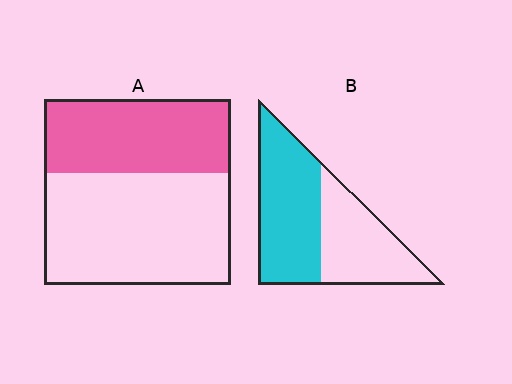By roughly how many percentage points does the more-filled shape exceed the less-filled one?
By roughly 15 percentage points (B over A).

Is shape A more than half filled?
No.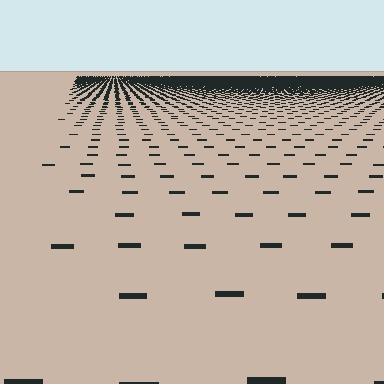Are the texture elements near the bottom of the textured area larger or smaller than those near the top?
Larger. Near the bottom, elements are closer to the viewer and appear at a bigger on-screen size.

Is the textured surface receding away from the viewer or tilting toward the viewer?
The surface is receding away from the viewer. Texture elements get smaller and denser toward the top.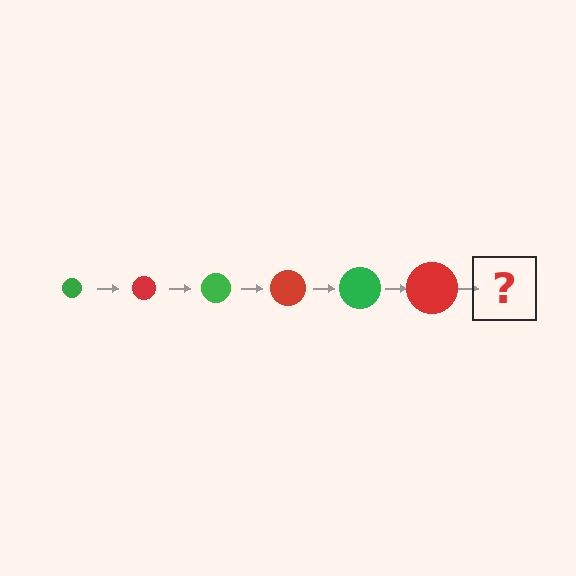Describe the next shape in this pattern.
It should be a green circle, larger than the previous one.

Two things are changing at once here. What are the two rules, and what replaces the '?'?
The two rules are that the circle grows larger each step and the color cycles through green and red. The '?' should be a green circle, larger than the previous one.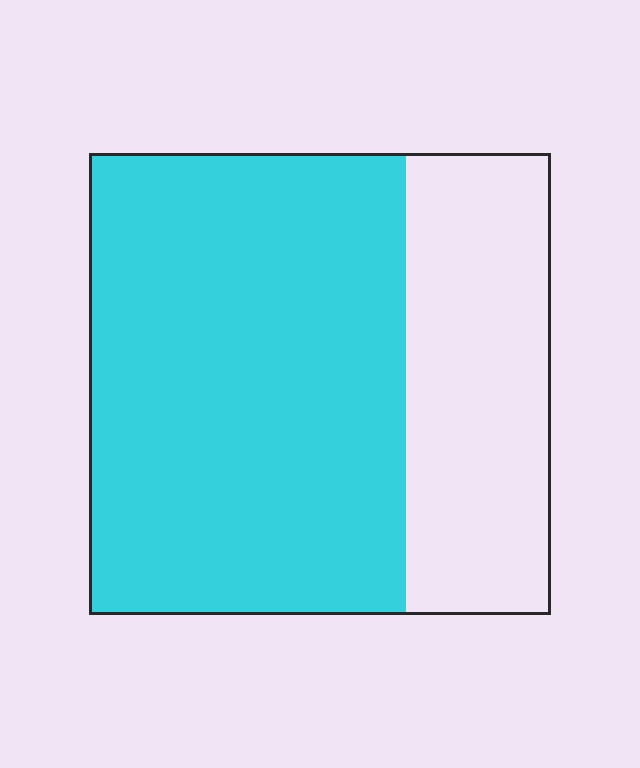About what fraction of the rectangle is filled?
About two thirds (2/3).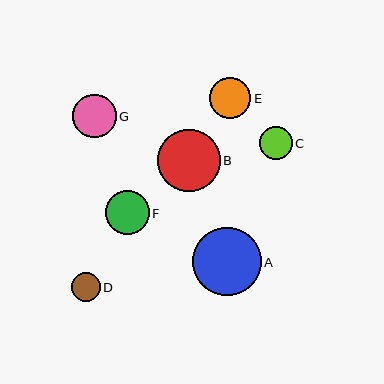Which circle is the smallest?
Circle D is the smallest with a size of approximately 28 pixels.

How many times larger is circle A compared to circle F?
Circle A is approximately 1.5 times the size of circle F.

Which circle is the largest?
Circle A is the largest with a size of approximately 68 pixels.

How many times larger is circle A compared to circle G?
Circle A is approximately 1.6 times the size of circle G.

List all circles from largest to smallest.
From largest to smallest: A, B, F, G, E, C, D.